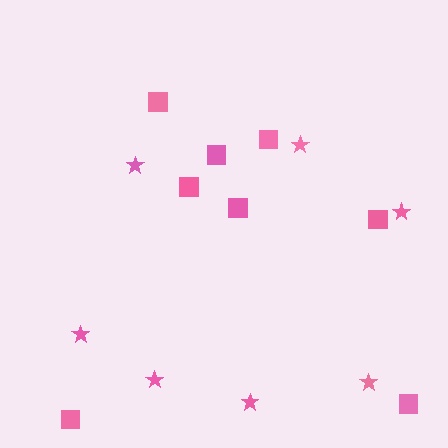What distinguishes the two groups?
There are 2 groups: one group of stars (7) and one group of squares (8).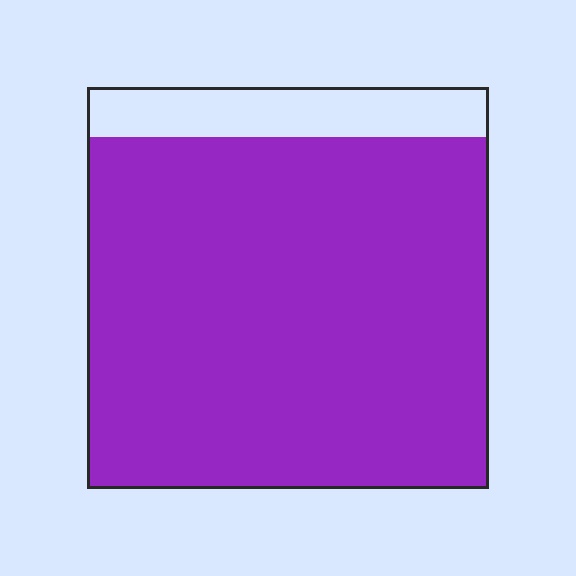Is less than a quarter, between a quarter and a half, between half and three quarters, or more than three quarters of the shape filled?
More than three quarters.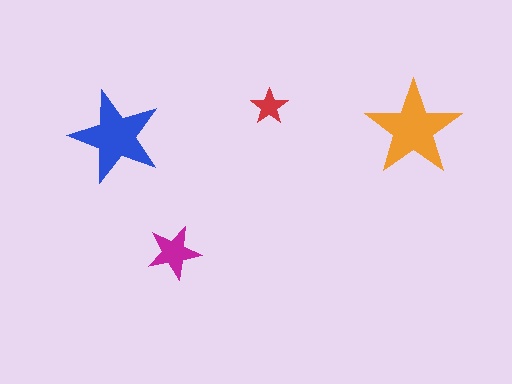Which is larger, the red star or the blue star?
The blue one.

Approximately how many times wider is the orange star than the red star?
About 2.5 times wider.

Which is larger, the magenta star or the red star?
The magenta one.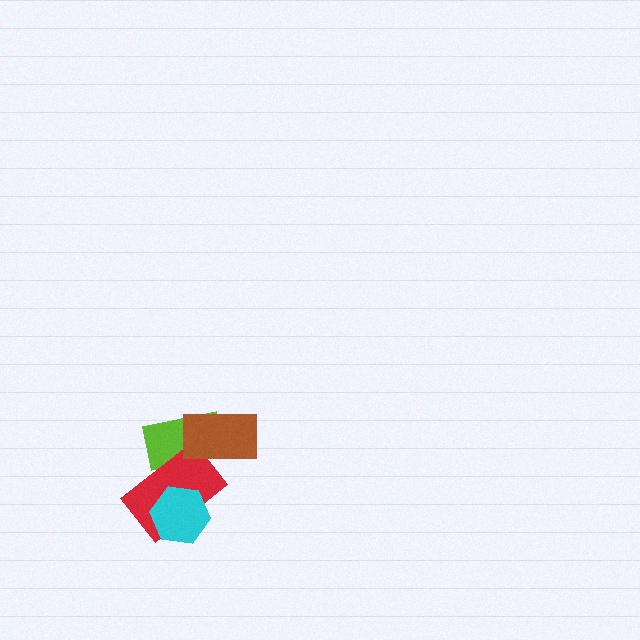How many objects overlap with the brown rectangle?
2 objects overlap with the brown rectangle.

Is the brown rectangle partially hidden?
No, no other shape covers it.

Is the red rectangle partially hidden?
Yes, it is partially covered by another shape.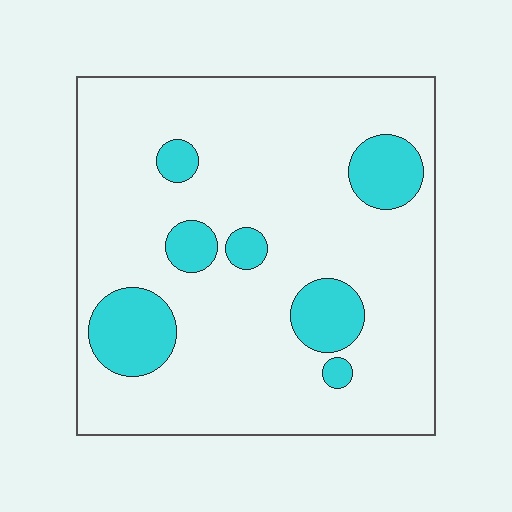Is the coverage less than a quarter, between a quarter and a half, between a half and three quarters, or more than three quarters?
Less than a quarter.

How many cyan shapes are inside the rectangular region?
7.